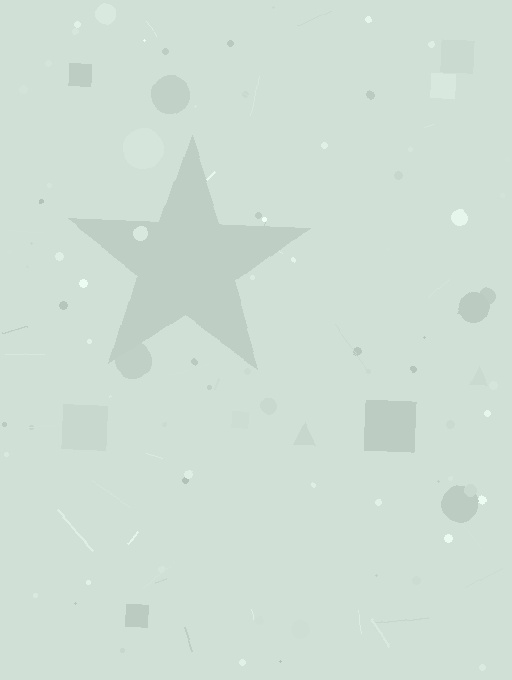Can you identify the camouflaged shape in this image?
The camouflaged shape is a star.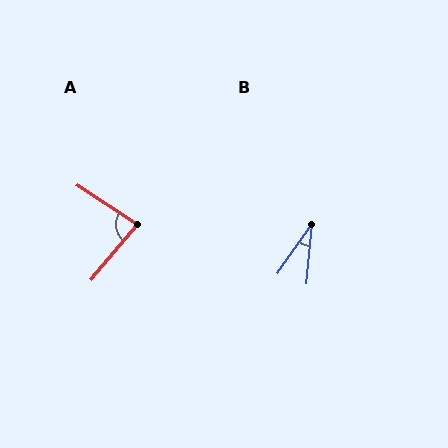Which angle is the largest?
A, at approximately 83 degrees.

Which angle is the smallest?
B, at approximately 29 degrees.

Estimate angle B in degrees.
Approximately 29 degrees.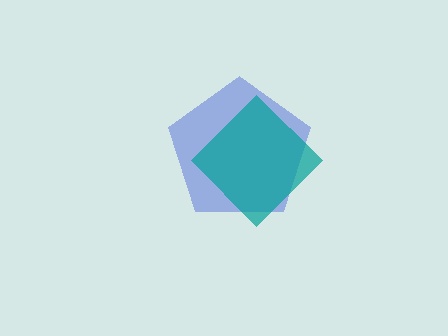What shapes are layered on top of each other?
The layered shapes are: a blue pentagon, a teal diamond.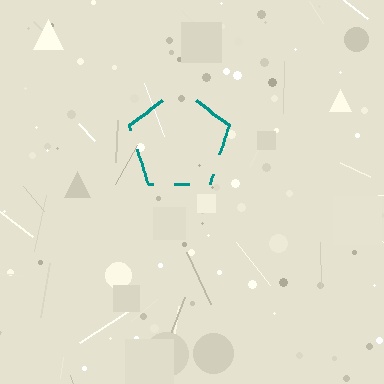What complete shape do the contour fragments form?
The contour fragments form a pentagon.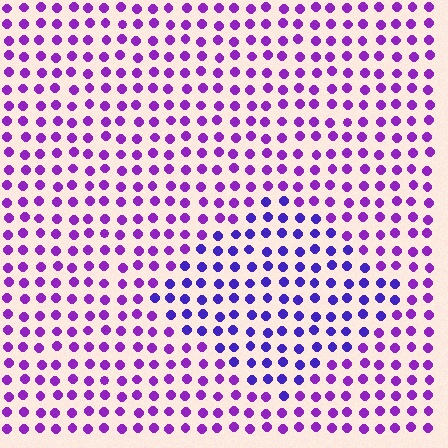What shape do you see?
I see a diamond.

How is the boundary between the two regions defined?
The boundary is defined purely by a slight shift in hue (about 31 degrees). Spacing, size, and orientation are identical on both sides.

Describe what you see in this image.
The image is filled with small purple elements in a uniform arrangement. A diamond-shaped region is visible where the elements are tinted to a slightly different hue, forming a subtle color boundary.